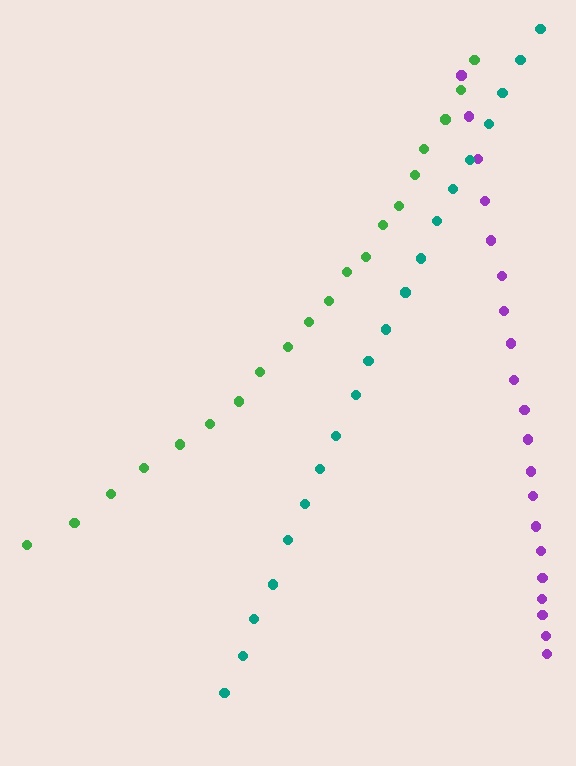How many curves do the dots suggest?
There are 3 distinct paths.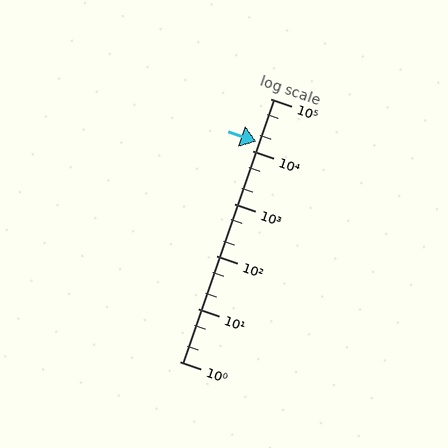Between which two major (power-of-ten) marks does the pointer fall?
The pointer is between 10000 and 100000.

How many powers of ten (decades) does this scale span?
The scale spans 5 decades, from 1 to 100000.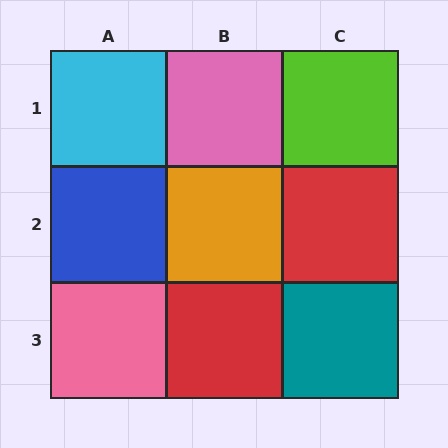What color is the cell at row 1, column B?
Pink.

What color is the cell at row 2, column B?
Orange.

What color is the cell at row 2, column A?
Blue.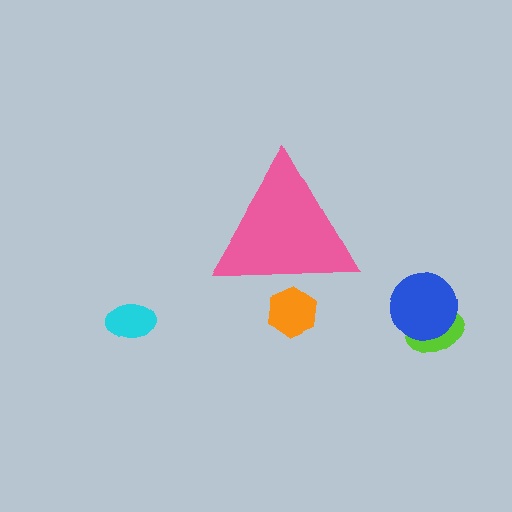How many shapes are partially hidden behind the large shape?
1 shape is partially hidden.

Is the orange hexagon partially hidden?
Yes, the orange hexagon is partially hidden behind the pink triangle.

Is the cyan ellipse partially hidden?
No, the cyan ellipse is fully visible.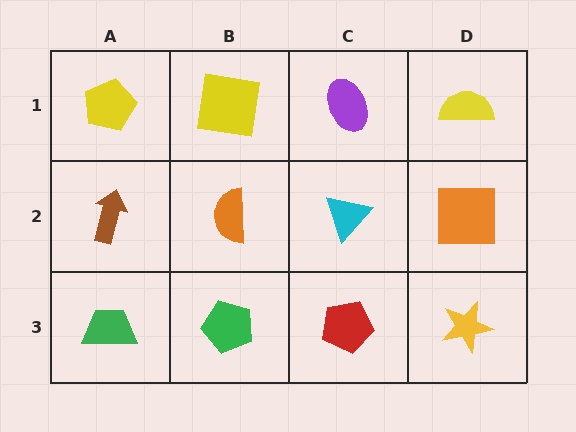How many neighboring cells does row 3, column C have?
3.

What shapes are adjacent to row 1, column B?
An orange semicircle (row 2, column B), a yellow pentagon (row 1, column A), a purple ellipse (row 1, column C).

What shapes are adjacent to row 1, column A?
A brown arrow (row 2, column A), a yellow square (row 1, column B).